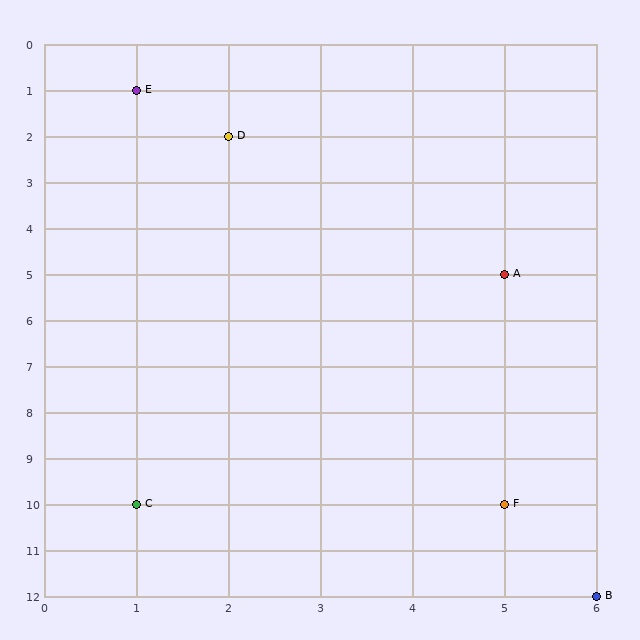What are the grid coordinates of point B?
Point B is at grid coordinates (6, 12).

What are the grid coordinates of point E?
Point E is at grid coordinates (1, 1).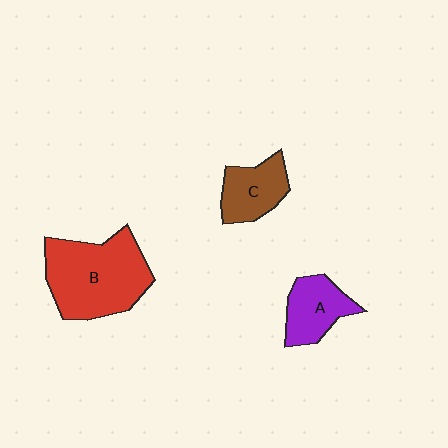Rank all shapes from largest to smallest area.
From largest to smallest: B (red), A (purple), C (brown).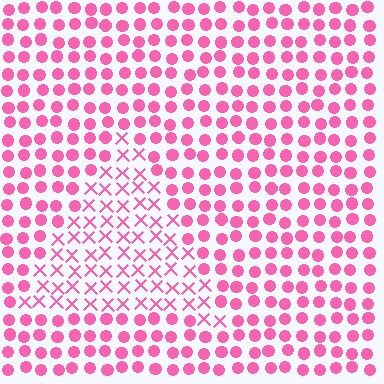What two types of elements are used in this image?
The image uses X marks inside the triangle region and circles outside it.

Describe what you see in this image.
The image is filled with small pink elements arranged in a uniform grid. A triangle-shaped region contains X marks, while the surrounding area contains circles. The boundary is defined purely by the change in element shape.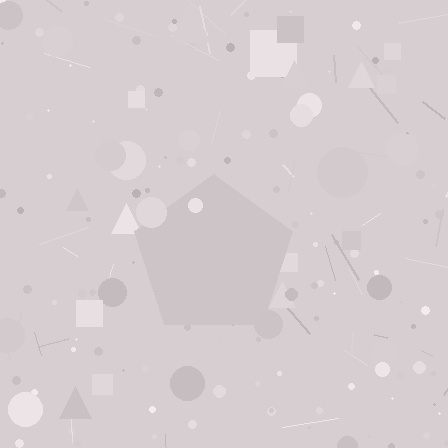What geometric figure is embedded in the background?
A pentagon is embedded in the background.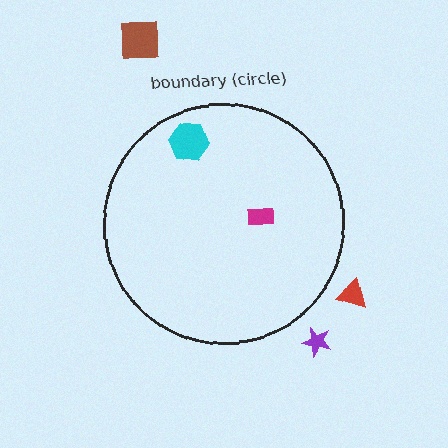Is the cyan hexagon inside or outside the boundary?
Inside.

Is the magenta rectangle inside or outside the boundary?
Inside.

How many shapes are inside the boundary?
2 inside, 3 outside.